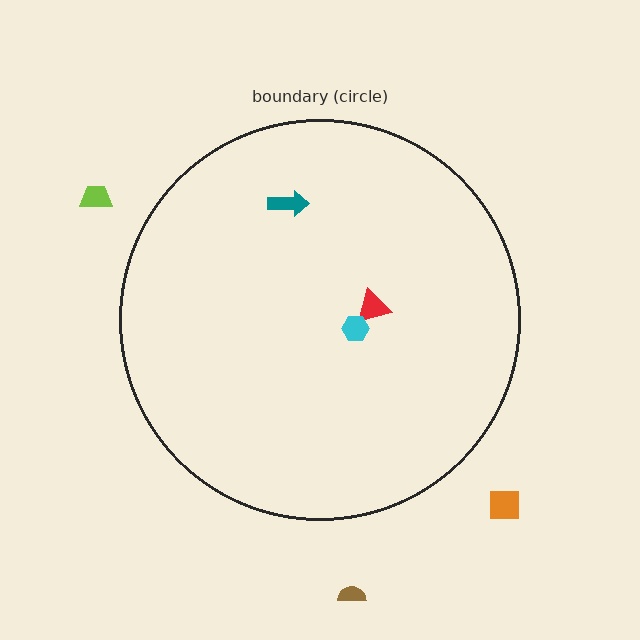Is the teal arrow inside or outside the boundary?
Inside.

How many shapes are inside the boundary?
3 inside, 3 outside.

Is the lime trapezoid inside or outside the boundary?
Outside.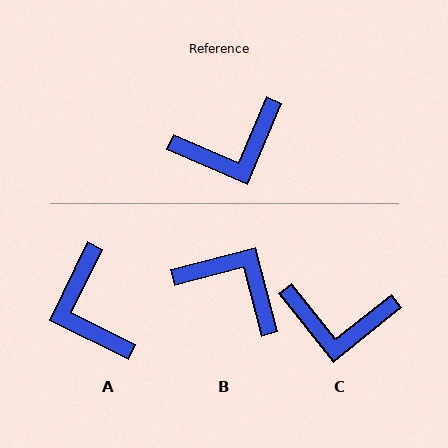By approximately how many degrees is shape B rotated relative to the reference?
Approximately 128 degrees counter-clockwise.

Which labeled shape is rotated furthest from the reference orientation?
B, about 128 degrees away.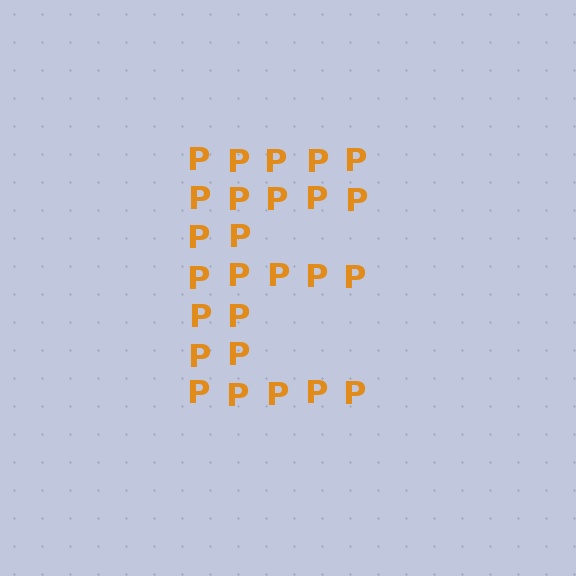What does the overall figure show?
The overall figure shows the letter E.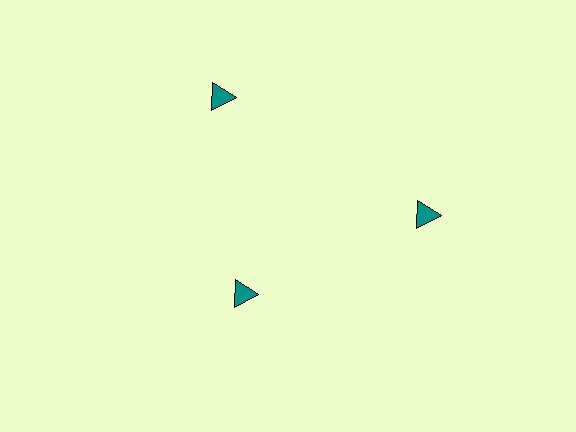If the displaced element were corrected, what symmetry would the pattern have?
It would have 3-fold rotational symmetry — the pattern would map onto itself every 120 degrees.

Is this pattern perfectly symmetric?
No. The 3 teal triangles are arranged in a ring, but one element near the 7 o'clock position is pulled inward toward the center, breaking the 3-fold rotational symmetry.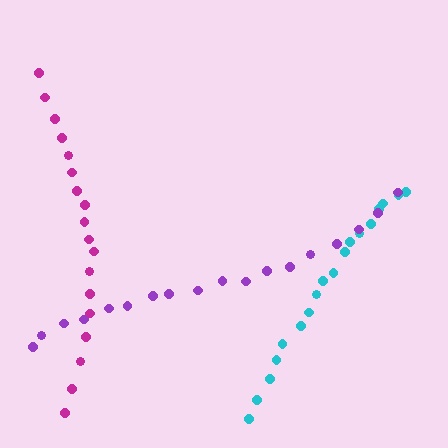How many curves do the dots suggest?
There are 3 distinct paths.